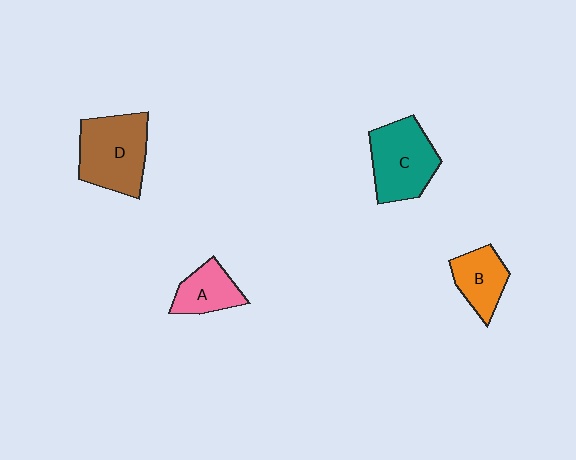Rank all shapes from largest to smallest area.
From largest to smallest: D (brown), C (teal), B (orange), A (pink).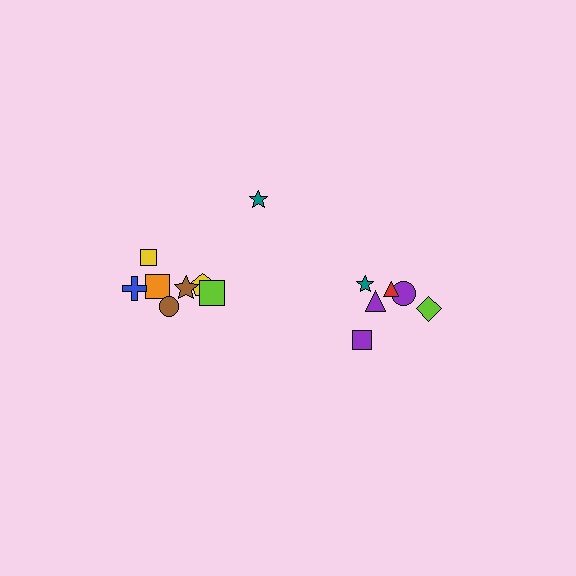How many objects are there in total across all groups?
There are 14 objects.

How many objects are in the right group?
There are 6 objects.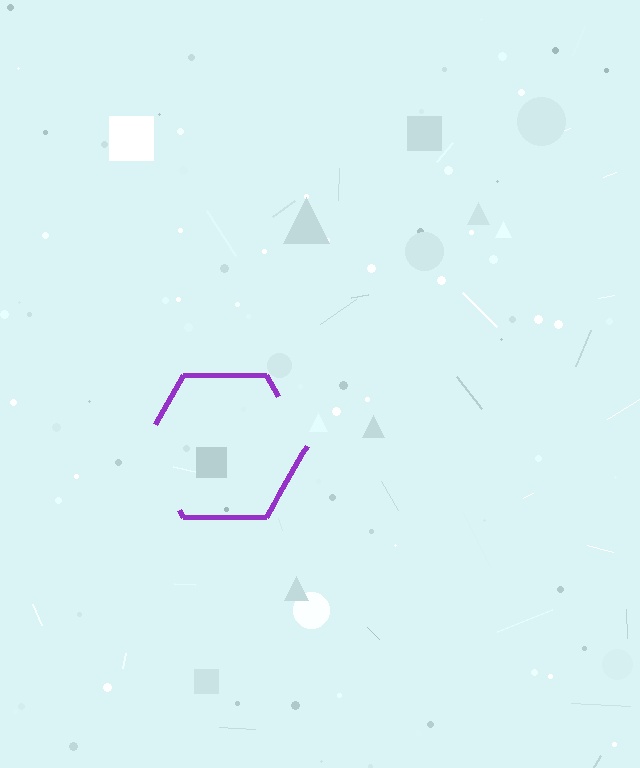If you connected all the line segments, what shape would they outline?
They would outline a hexagon.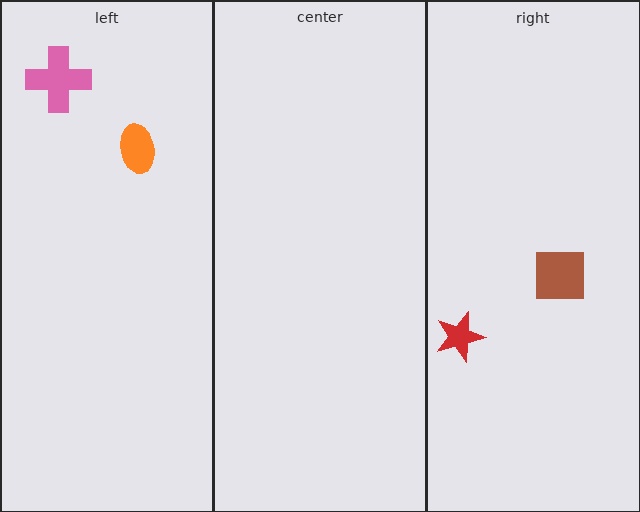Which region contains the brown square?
The right region.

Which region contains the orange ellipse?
The left region.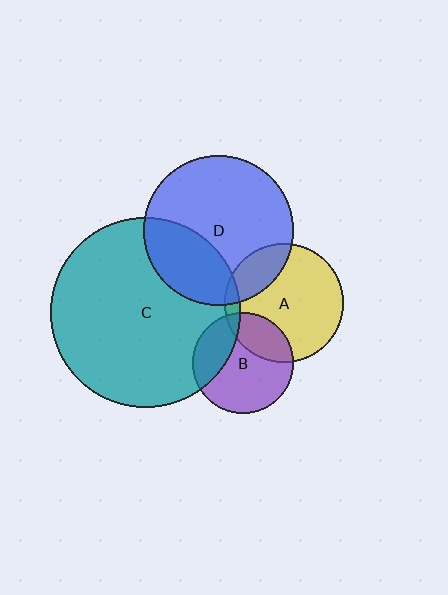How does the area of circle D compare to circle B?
Approximately 2.2 times.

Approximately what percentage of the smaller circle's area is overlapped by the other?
Approximately 25%.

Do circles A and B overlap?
Yes.